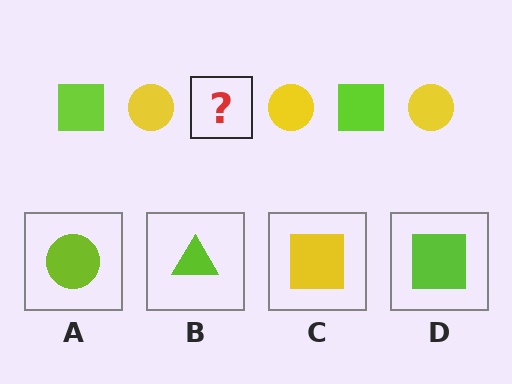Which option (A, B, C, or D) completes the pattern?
D.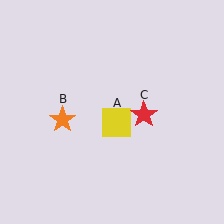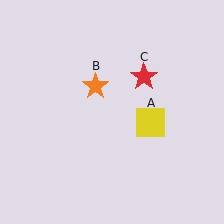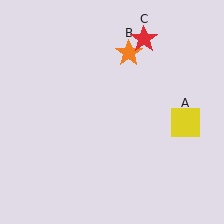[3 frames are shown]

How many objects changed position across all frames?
3 objects changed position: yellow square (object A), orange star (object B), red star (object C).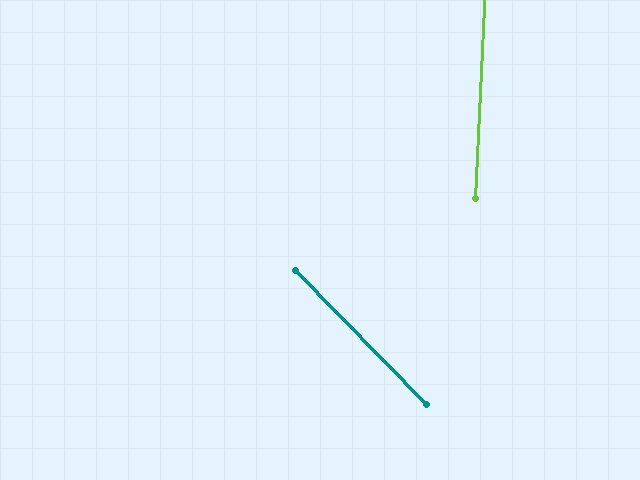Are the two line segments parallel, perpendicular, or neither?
Neither parallel nor perpendicular — they differ by about 47°.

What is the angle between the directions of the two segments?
Approximately 47 degrees.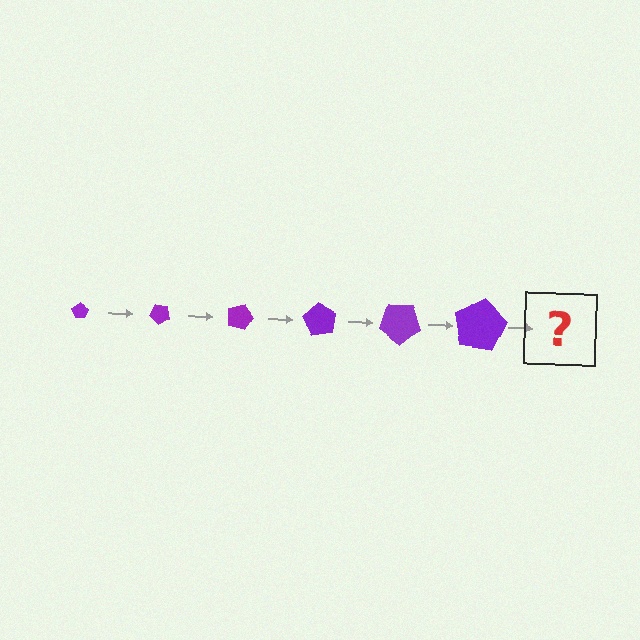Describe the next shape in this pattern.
It should be a pentagon, larger than the previous one and rotated 270 degrees from the start.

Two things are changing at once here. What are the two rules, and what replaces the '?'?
The two rules are that the pentagon grows larger each step and it rotates 45 degrees each step. The '?' should be a pentagon, larger than the previous one and rotated 270 degrees from the start.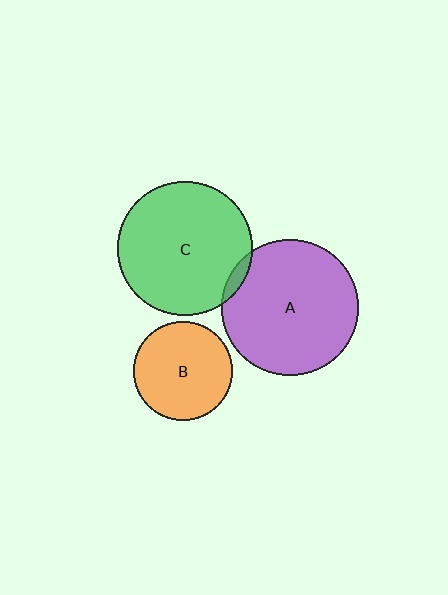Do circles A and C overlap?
Yes.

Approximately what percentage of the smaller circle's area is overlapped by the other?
Approximately 5%.